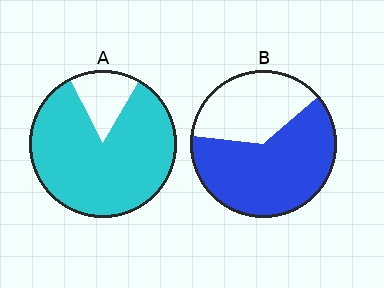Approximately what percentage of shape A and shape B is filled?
A is approximately 85% and B is approximately 65%.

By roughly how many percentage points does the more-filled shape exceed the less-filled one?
By roughly 20 percentage points (A over B).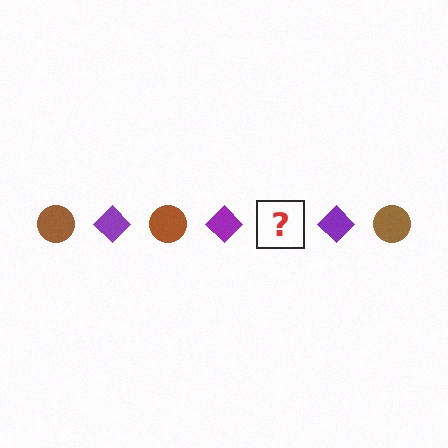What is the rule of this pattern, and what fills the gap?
The rule is that the pattern alternates between brown circle and purple diamond. The gap should be filled with a brown circle.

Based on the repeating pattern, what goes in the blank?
The blank should be a brown circle.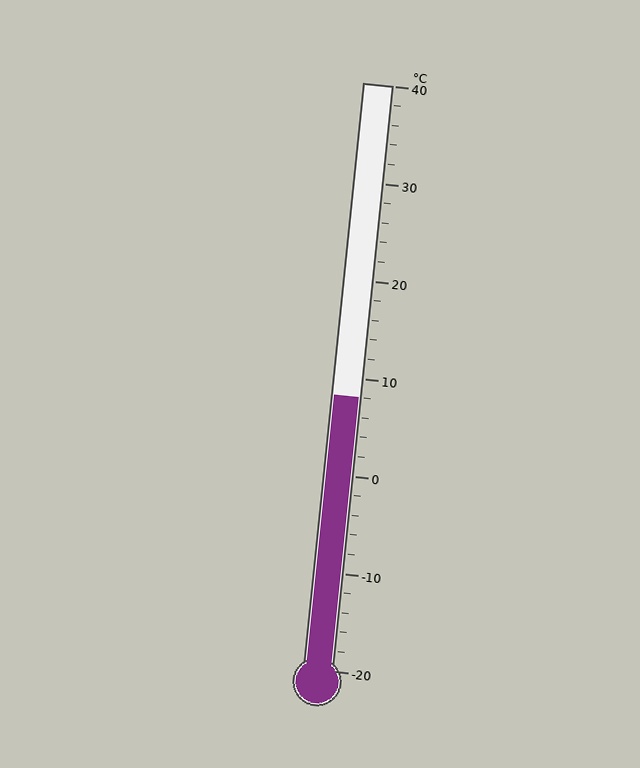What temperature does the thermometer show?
The thermometer shows approximately 8°C.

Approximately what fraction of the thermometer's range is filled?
The thermometer is filled to approximately 45% of its range.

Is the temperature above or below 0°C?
The temperature is above 0°C.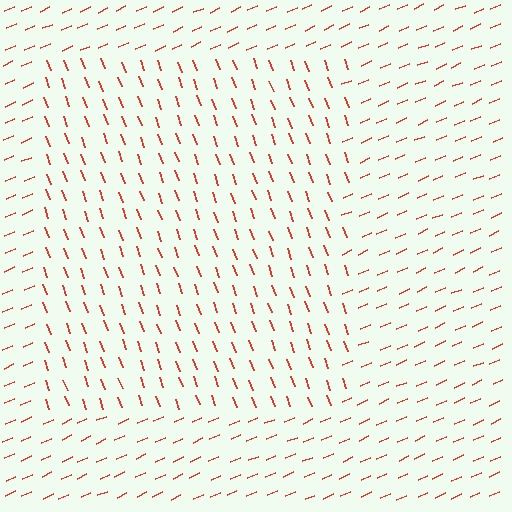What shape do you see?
I see a rectangle.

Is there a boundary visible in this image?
Yes, there is a texture boundary formed by a change in line orientation.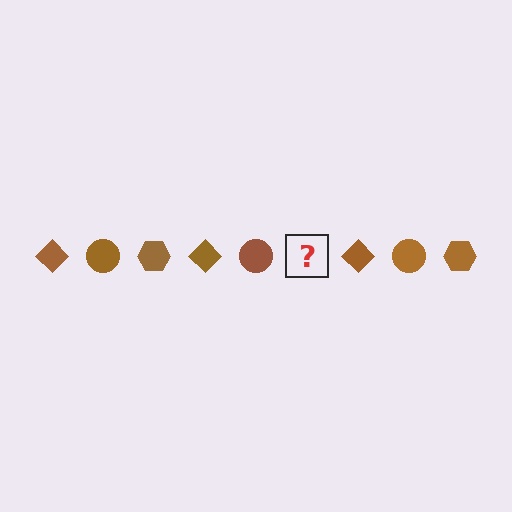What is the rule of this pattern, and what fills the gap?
The rule is that the pattern cycles through diamond, circle, hexagon shapes in brown. The gap should be filled with a brown hexagon.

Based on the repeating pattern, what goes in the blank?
The blank should be a brown hexagon.